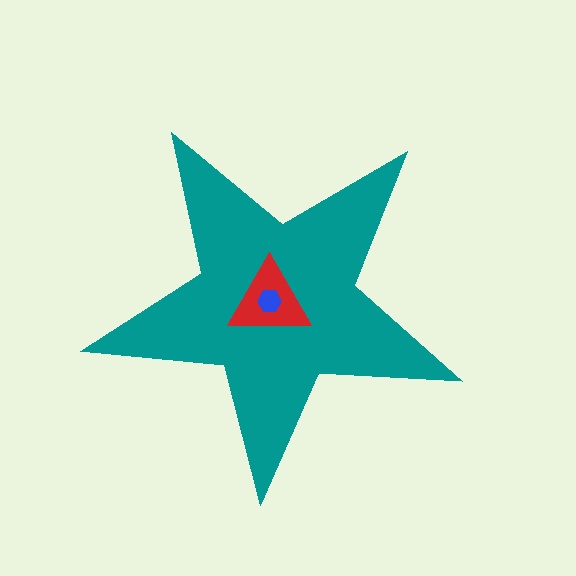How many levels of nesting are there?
3.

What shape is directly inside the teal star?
The red triangle.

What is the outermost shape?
The teal star.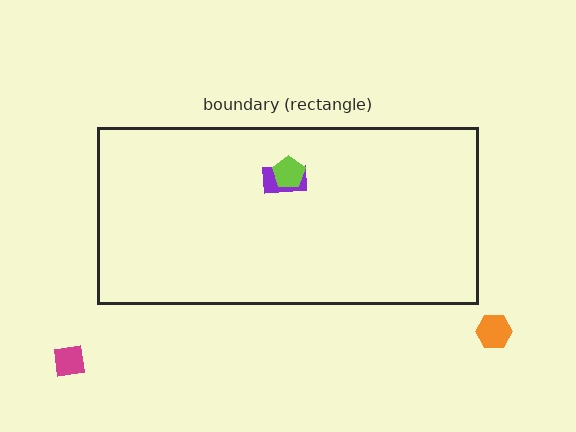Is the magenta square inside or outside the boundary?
Outside.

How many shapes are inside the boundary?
2 inside, 2 outside.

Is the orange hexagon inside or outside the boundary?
Outside.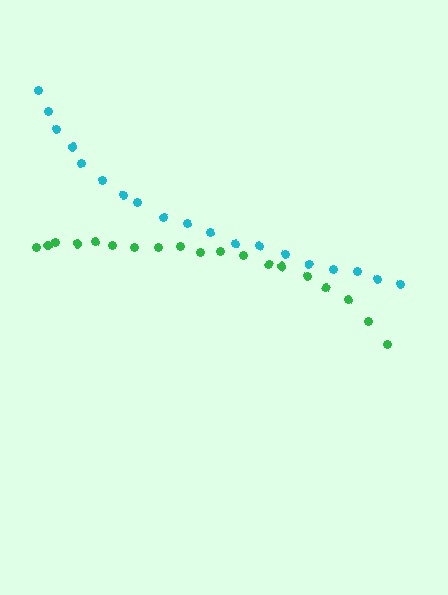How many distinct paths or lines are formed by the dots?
There are 2 distinct paths.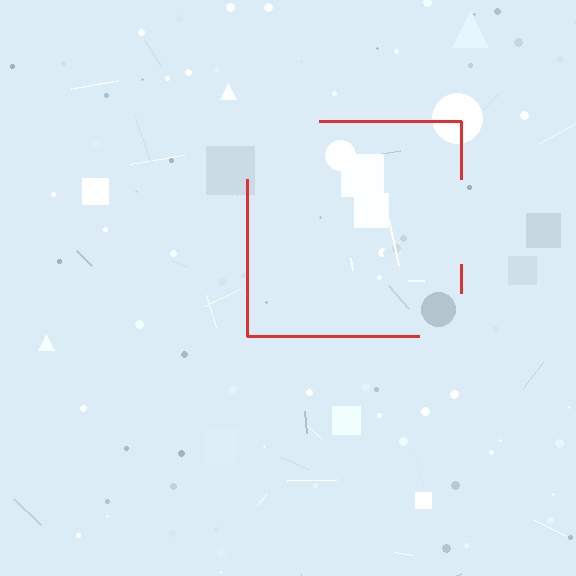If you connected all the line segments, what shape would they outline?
They would outline a square.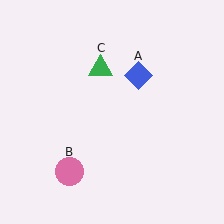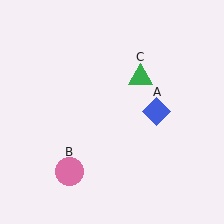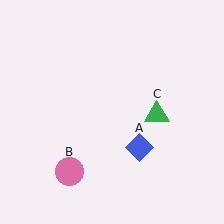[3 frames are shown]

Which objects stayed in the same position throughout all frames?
Pink circle (object B) remained stationary.